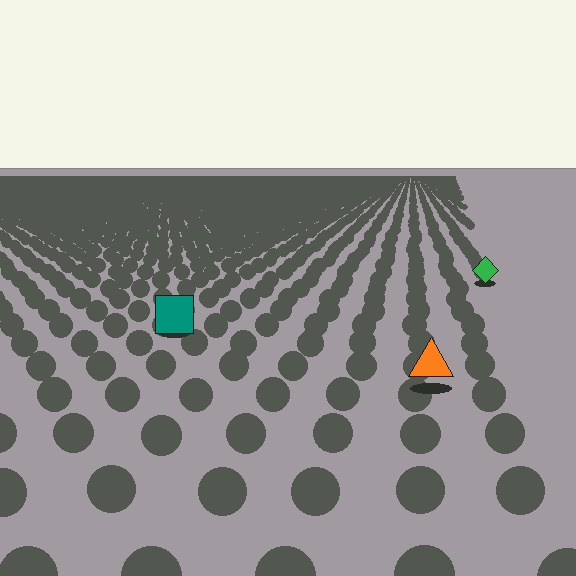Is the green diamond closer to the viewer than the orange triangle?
No. The orange triangle is closer — you can tell from the texture gradient: the ground texture is coarser near it.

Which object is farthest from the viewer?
The green diamond is farthest from the viewer. It appears smaller and the ground texture around it is denser.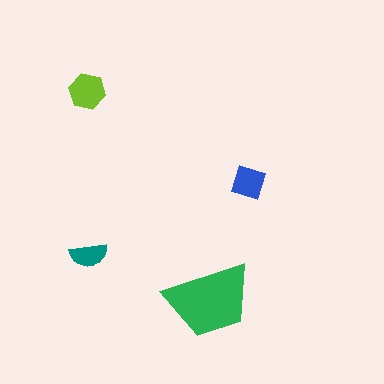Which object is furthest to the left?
The lime hexagon is leftmost.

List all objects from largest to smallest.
The green trapezoid, the lime hexagon, the blue diamond, the teal semicircle.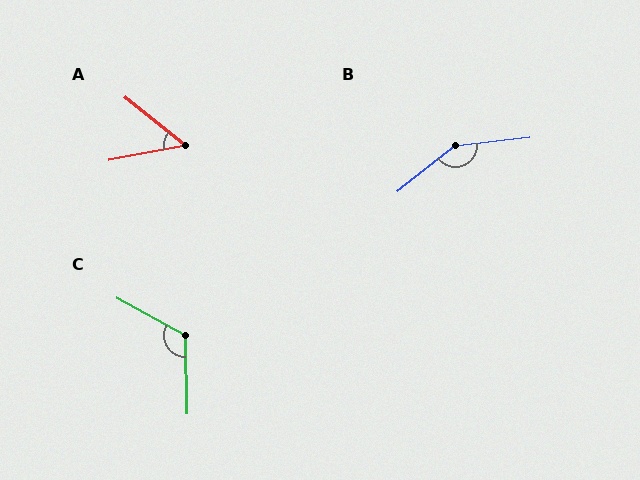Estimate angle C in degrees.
Approximately 120 degrees.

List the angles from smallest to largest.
A (49°), C (120°), B (148°).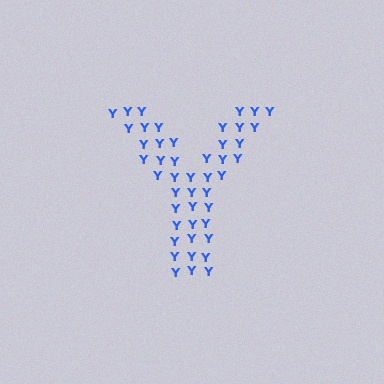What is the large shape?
The large shape is the letter Y.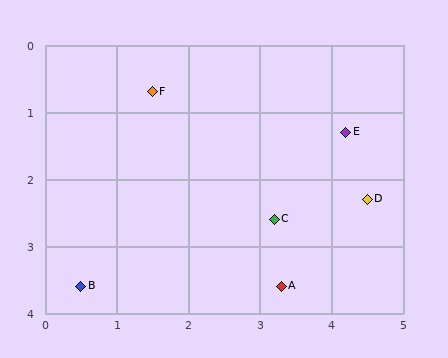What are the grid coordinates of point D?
Point D is at approximately (4.5, 2.3).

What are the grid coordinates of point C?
Point C is at approximately (3.2, 2.6).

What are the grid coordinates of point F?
Point F is at approximately (1.5, 0.7).